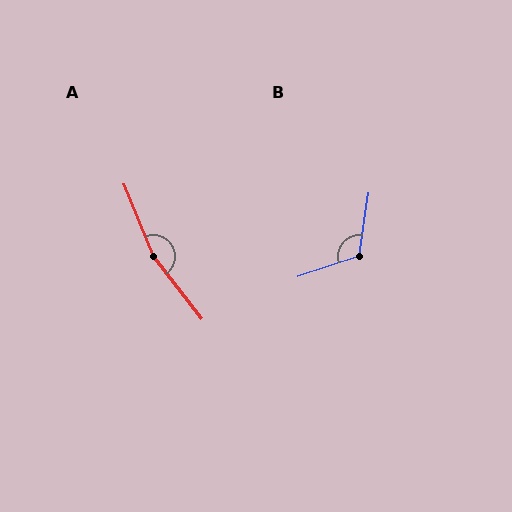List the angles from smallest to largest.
B (117°), A (164°).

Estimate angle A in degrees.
Approximately 164 degrees.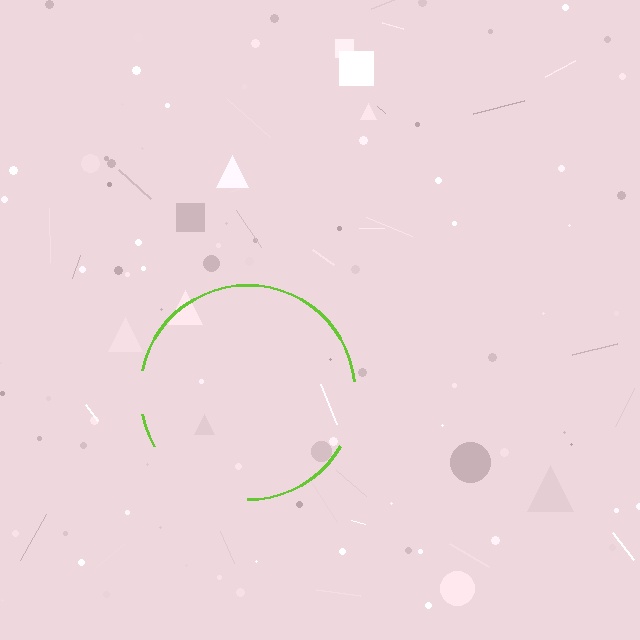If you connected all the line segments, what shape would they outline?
They would outline a circle.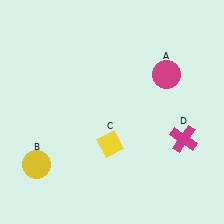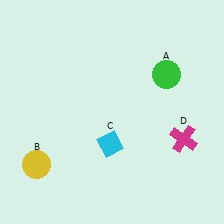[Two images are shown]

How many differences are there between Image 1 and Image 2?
There are 2 differences between the two images.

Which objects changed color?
A changed from magenta to green. C changed from yellow to cyan.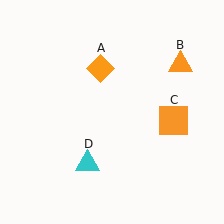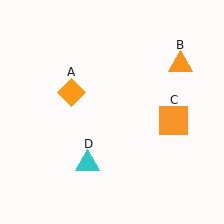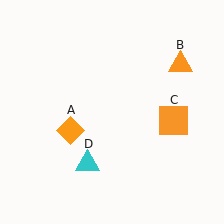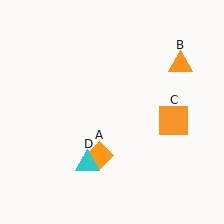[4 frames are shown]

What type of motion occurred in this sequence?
The orange diamond (object A) rotated counterclockwise around the center of the scene.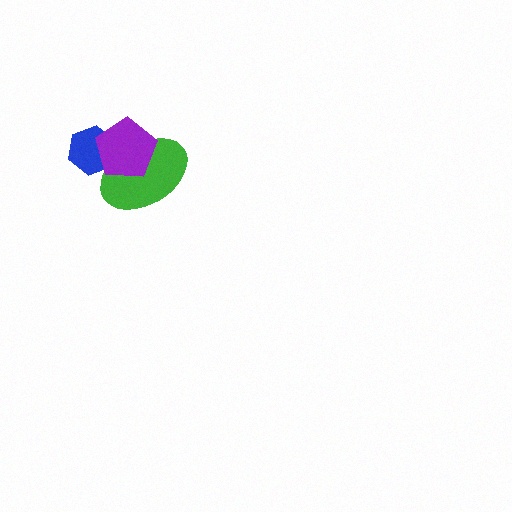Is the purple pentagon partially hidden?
No, no other shape covers it.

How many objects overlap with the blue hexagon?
2 objects overlap with the blue hexagon.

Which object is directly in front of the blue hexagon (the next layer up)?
The green ellipse is directly in front of the blue hexagon.